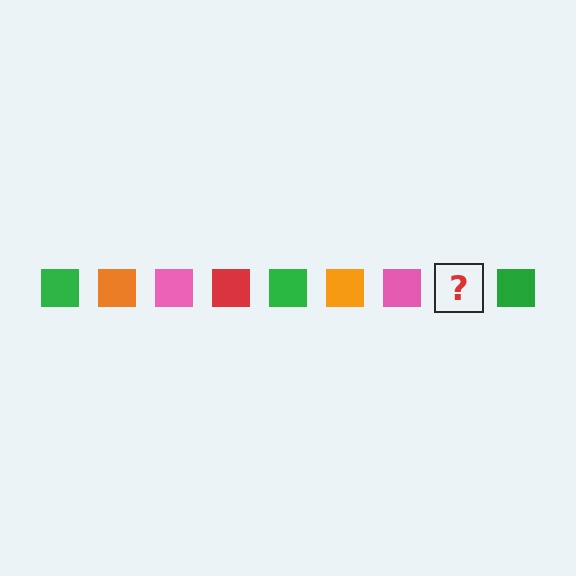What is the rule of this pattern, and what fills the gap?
The rule is that the pattern cycles through green, orange, pink, red squares. The gap should be filled with a red square.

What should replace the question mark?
The question mark should be replaced with a red square.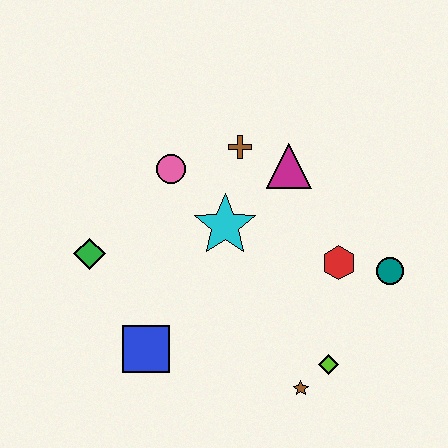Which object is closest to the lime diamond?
The brown star is closest to the lime diamond.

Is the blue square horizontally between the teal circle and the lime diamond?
No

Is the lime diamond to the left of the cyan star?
No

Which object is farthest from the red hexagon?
The green diamond is farthest from the red hexagon.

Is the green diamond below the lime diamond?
No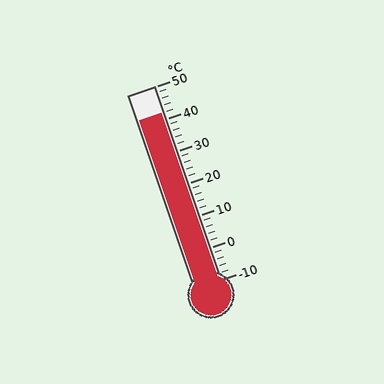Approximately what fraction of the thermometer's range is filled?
The thermometer is filled to approximately 85% of its range.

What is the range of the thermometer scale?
The thermometer scale ranges from -10°C to 50°C.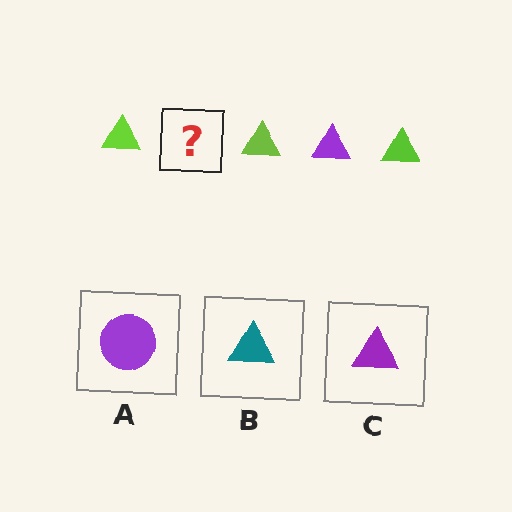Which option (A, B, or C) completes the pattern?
C.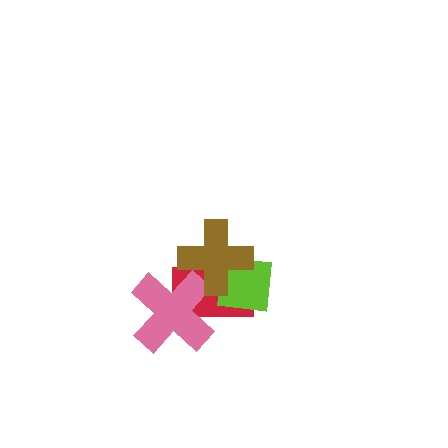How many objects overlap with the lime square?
2 objects overlap with the lime square.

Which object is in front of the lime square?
The brown cross is in front of the lime square.